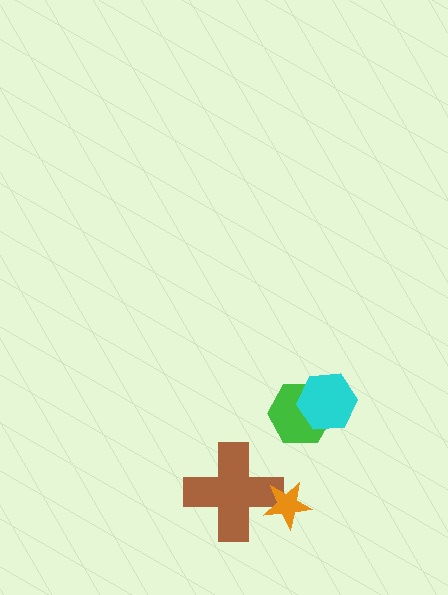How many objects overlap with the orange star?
1 object overlaps with the orange star.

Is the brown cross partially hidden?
Yes, it is partially covered by another shape.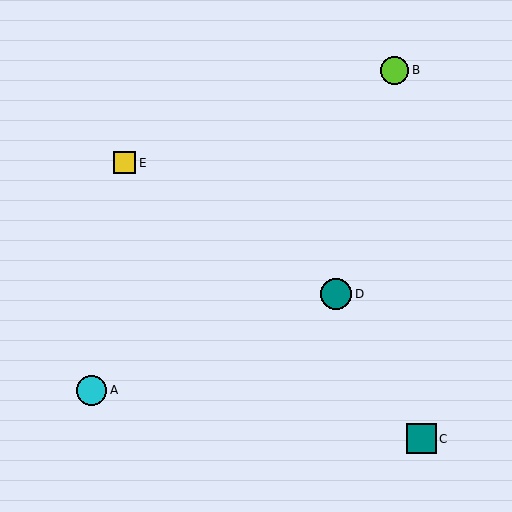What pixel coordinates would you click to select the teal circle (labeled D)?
Click at (336, 294) to select the teal circle D.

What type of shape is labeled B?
Shape B is a lime circle.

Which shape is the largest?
The teal circle (labeled D) is the largest.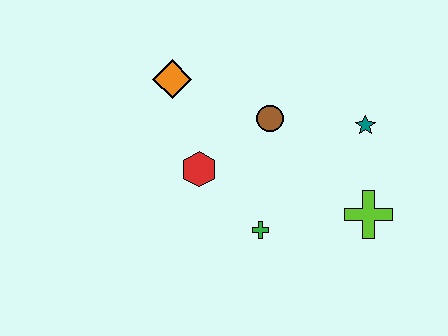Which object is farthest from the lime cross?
The orange diamond is farthest from the lime cross.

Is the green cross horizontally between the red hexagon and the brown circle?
Yes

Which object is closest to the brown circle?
The red hexagon is closest to the brown circle.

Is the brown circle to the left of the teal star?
Yes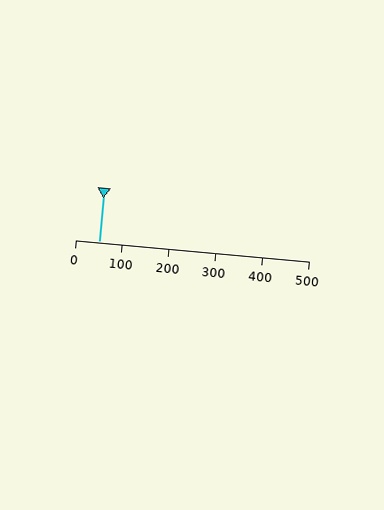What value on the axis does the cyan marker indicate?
The marker indicates approximately 50.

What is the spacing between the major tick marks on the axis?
The major ticks are spaced 100 apart.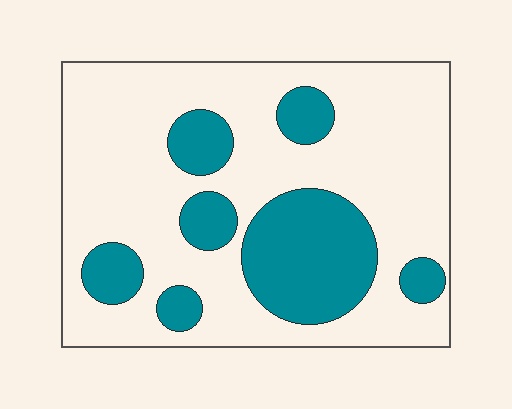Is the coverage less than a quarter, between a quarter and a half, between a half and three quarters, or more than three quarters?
Between a quarter and a half.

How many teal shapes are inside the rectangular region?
7.